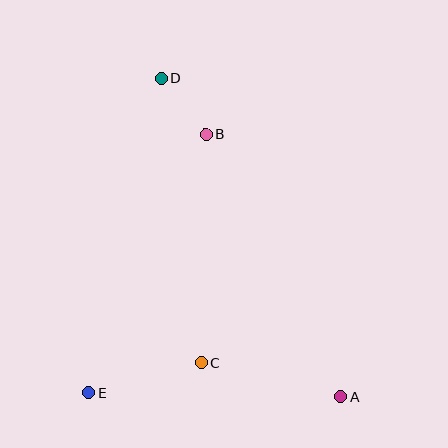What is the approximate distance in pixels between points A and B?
The distance between A and B is approximately 295 pixels.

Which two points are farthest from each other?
Points A and D are farthest from each other.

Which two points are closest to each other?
Points B and D are closest to each other.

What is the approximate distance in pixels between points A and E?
The distance between A and E is approximately 252 pixels.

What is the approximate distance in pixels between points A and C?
The distance between A and C is approximately 144 pixels.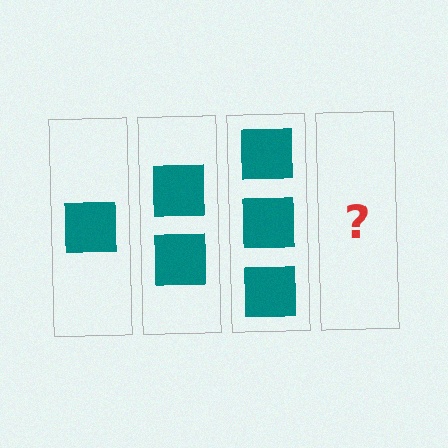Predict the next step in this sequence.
The next step is 4 squares.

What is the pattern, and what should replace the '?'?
The pattern is that each step adds one more square. The '?' should be 4 squares.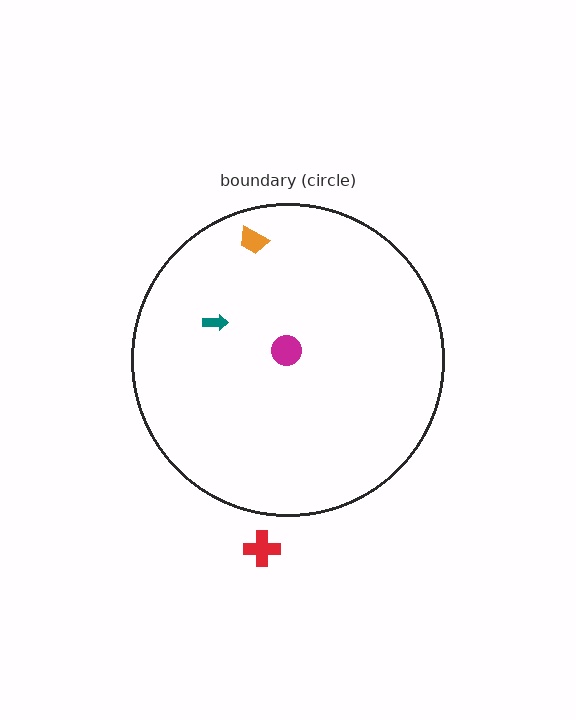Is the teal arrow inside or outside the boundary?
Inside.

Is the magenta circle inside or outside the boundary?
Inside.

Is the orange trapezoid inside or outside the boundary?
Inside.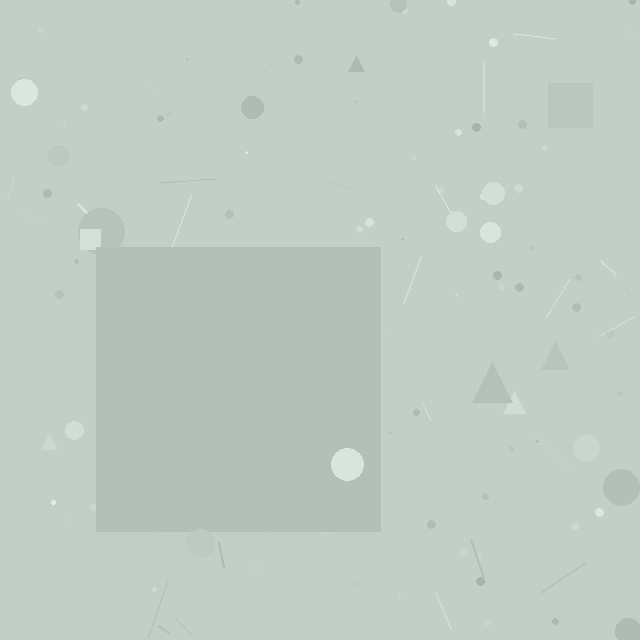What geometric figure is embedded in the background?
A square is embedded in the background.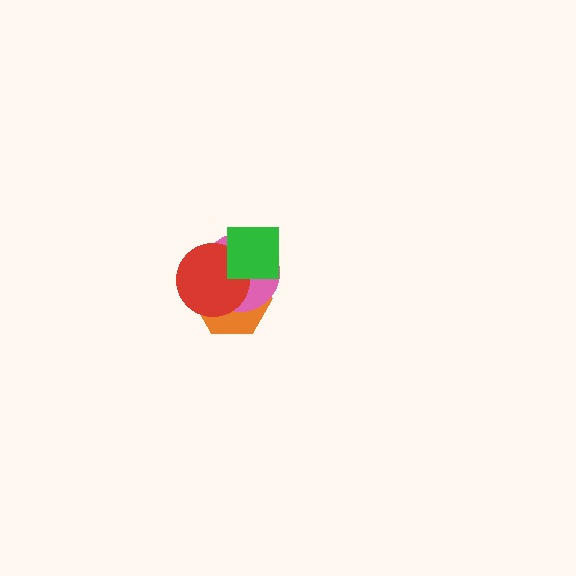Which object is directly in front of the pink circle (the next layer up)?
The red circle is directly in front of the pink circle.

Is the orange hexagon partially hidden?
Yes, it is partially covered by another shape.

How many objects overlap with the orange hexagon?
3 objects overlap with the orange hexagon.